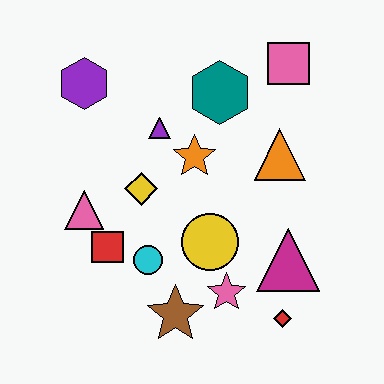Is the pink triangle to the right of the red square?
No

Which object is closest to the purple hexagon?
The purple triangle is closest to the purple hexagon.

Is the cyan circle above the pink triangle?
No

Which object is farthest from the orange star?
The red diamond is farthest from the orange star.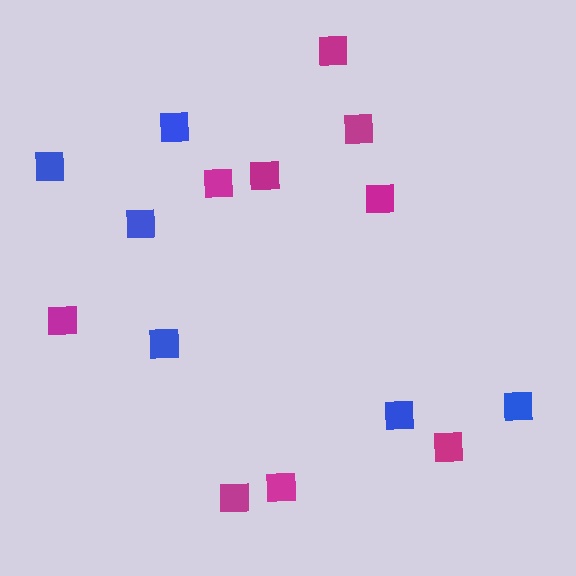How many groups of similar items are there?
There are 2 groups: one group of magenta squares (9) and one group of blue squares (6).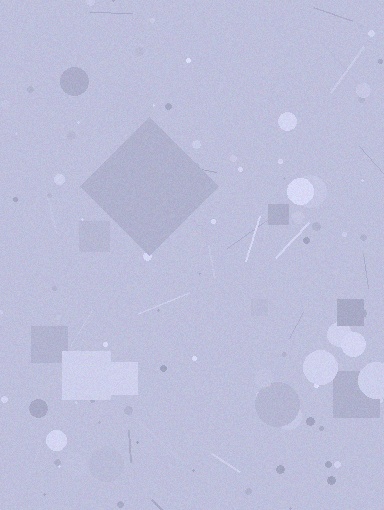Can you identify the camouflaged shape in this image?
The camouflaged shape is a diamond.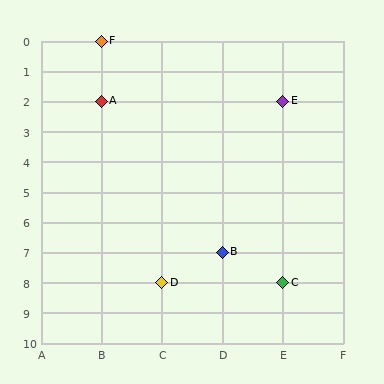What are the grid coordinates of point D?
Point D is at grid coordinates (C, 8).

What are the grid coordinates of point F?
Point F is at grid coordinates (B, 0).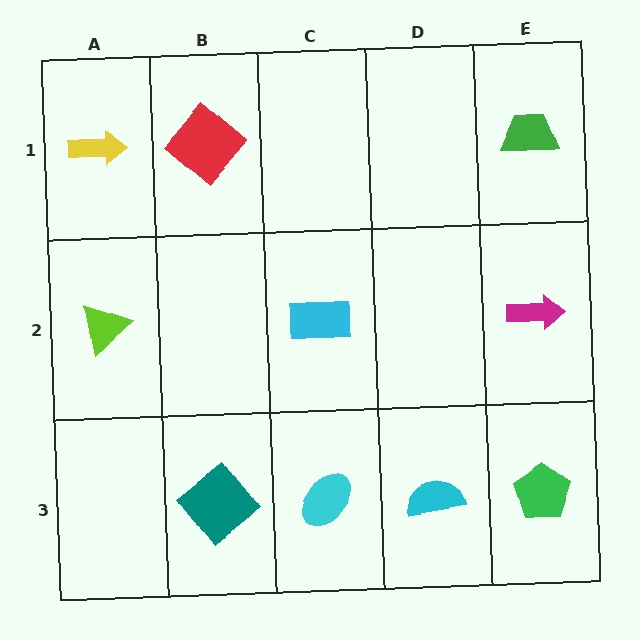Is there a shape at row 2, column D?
No, that cell is empty.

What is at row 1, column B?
A red diamond.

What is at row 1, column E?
A green trapezoid.